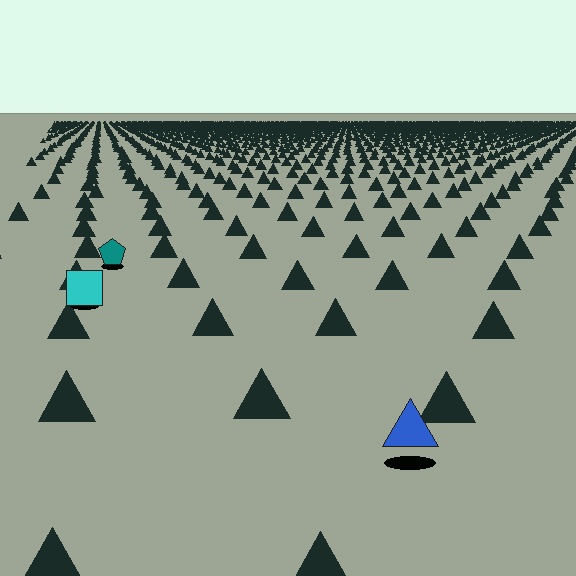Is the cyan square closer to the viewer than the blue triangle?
No. The blue triangle is closer — you can tell from the texture gradient: the ground texture is coarser near it.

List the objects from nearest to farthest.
From nearest to farthest: the blue triangle, the cyan square, the teal pentagon.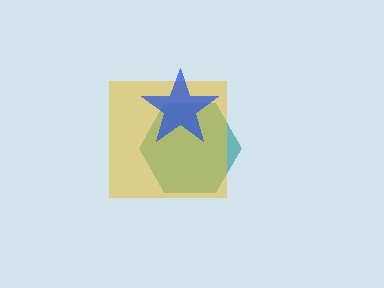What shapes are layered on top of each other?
The layered shapes are: a teal hexagon, a yellow square, a blue star.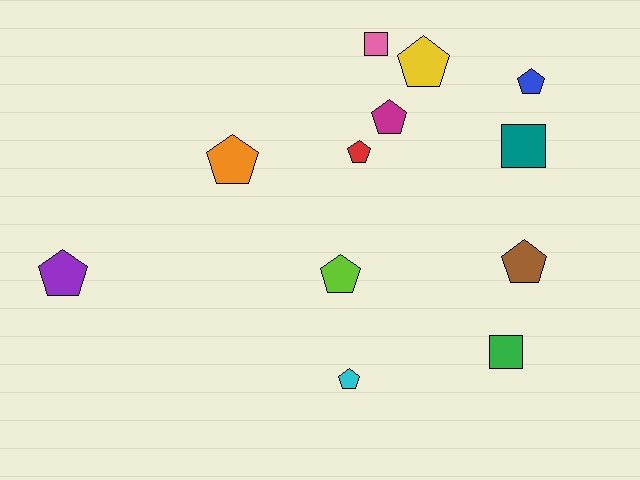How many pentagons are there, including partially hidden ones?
There are 9 pentagons.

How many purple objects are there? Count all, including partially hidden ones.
There is 1 purple object.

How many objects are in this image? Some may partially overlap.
There are 12 objects.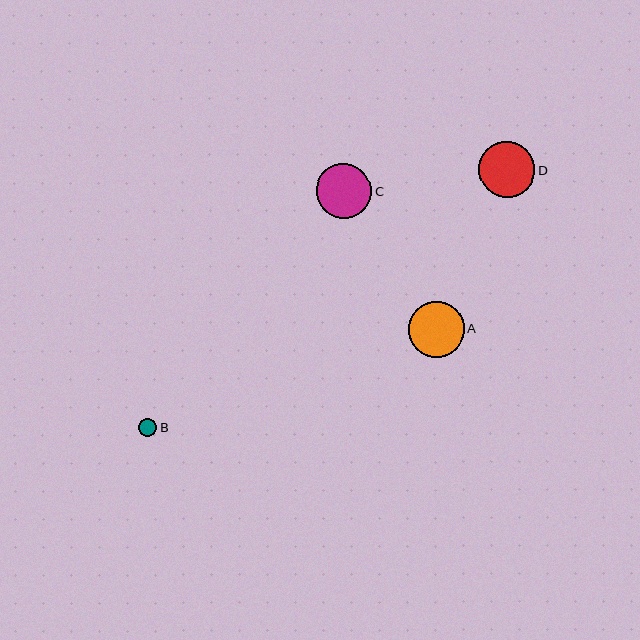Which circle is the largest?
Circle D is the largest with a size of approximately 56 pixels.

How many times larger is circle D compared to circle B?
Circle D is approximately 3.1 times the size of circle B.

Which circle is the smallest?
Circle B is the smallest with a size of approximately 18 pixels.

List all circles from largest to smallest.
From largest to smallest: D, A, C, B.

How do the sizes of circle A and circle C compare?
Circle A and circle C are approximately the same size.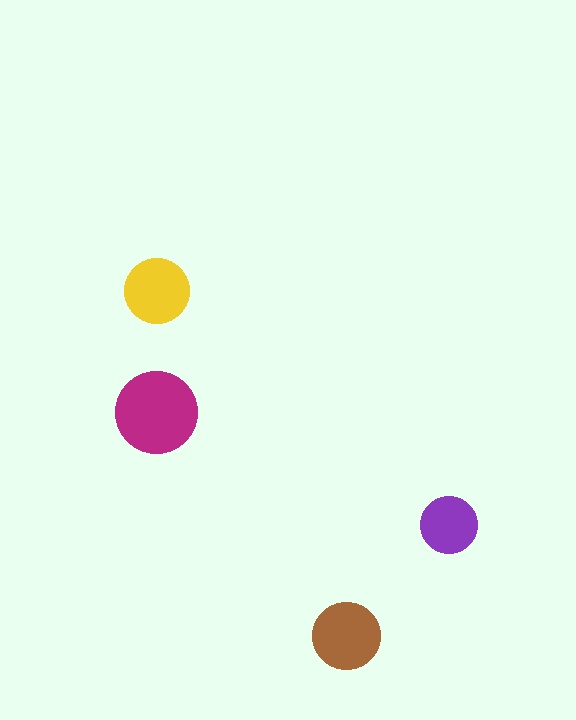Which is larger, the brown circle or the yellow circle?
The brown one.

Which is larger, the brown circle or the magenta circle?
The magenta one.